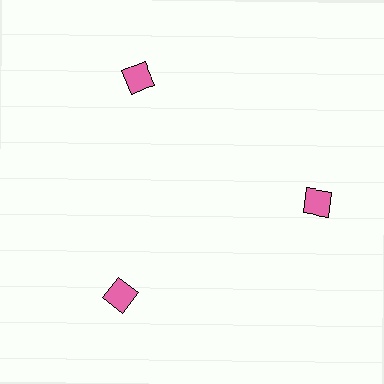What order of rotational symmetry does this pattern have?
This pattern has 3-fold rotational symmetry.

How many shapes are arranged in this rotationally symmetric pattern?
There are 3 shapes, arranged in 3 groups of 1.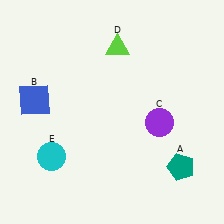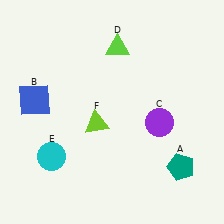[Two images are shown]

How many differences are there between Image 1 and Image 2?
There is 1 difference between the two images.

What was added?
A lime triangle (F) was added in Image 2.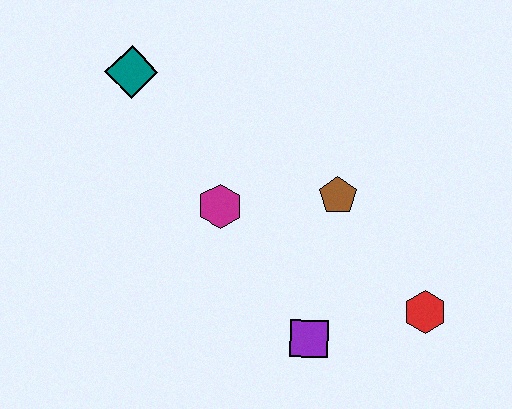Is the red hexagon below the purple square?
No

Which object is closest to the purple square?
The red hexagon is closest to the purple square.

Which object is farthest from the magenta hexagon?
The red hexagon is farthest from the magenta hexagon.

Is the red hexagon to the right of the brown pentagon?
Yes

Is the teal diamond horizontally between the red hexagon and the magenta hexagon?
No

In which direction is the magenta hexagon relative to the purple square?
The magenta hexagon is above the purple square.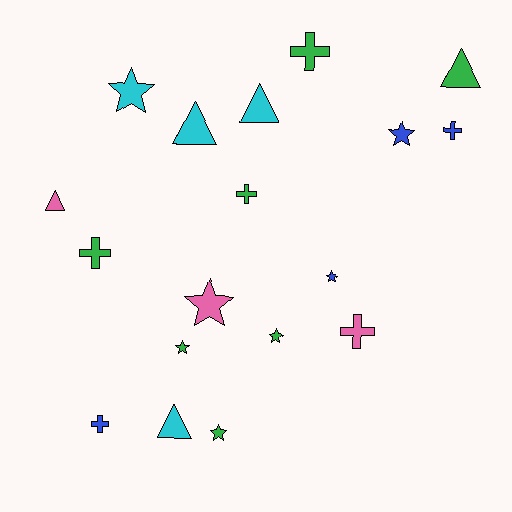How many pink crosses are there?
There is 1 pink cross.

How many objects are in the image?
There are 18 objects.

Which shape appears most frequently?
Star, with 7 objects.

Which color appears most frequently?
Green, with 7 objects.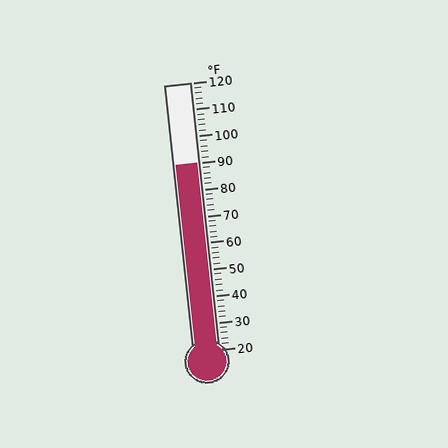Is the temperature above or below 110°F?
The temperature is below 110°F.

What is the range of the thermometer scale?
The thermometer scale ranges from 20°F to 120°F.